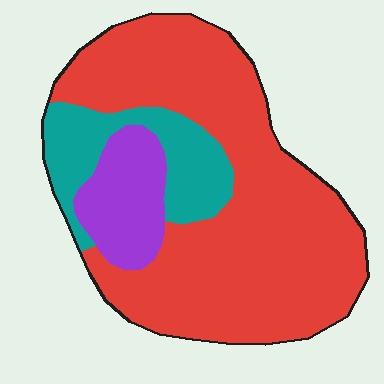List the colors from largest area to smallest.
From largest to smallest: red, teal, purple.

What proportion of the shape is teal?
Teal covers roughly 15% of the shape.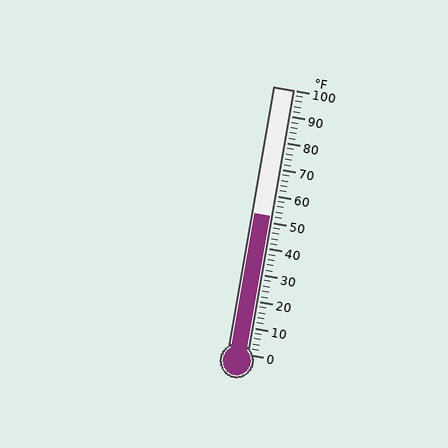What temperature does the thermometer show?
The thermometer shows approximately 52°F.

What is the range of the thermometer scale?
The thermometer scale ranges from 0°F to 100°F.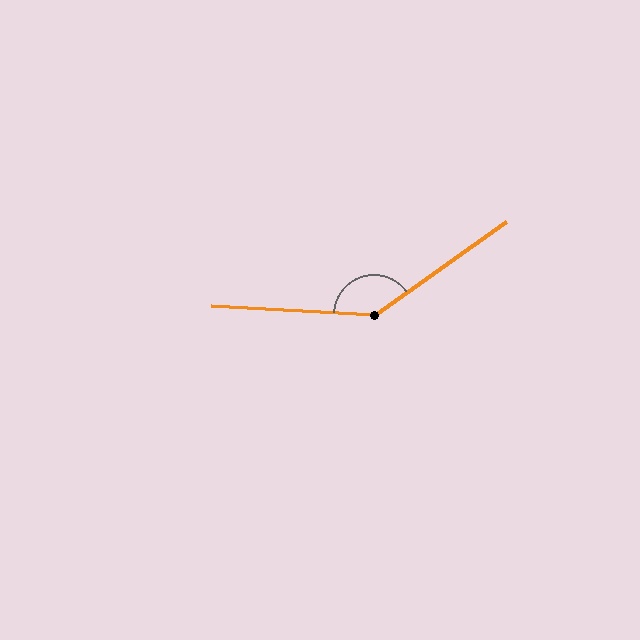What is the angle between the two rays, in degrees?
Approximately 142 degrees.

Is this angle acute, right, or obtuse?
It is obtuse.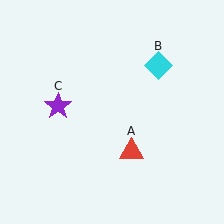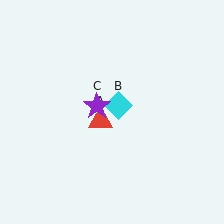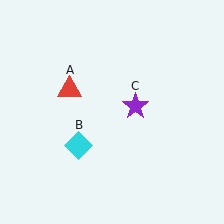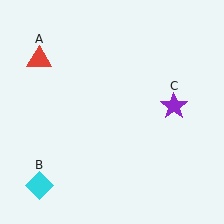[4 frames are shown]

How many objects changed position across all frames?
3 objects changed position: red triangle (object A), cyan diamond (object B), purple star (object C).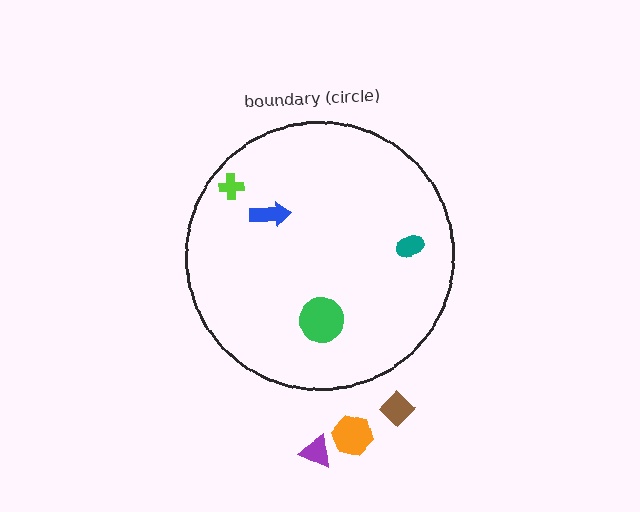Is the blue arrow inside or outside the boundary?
Inside.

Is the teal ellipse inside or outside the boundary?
Inside.